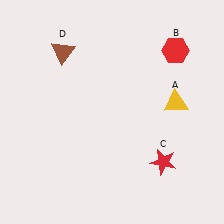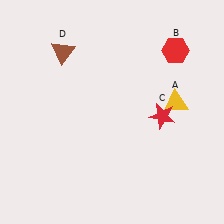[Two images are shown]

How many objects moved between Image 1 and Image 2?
1 object moved between the two images.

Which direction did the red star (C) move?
The red star (C) moved up.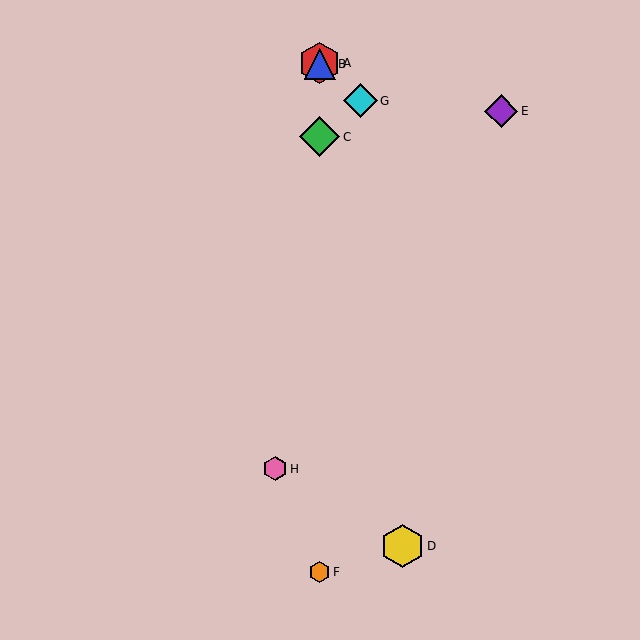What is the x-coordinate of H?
Object H is at x≈275.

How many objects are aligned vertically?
4 objects (A, B, C, F) are aligned vertically.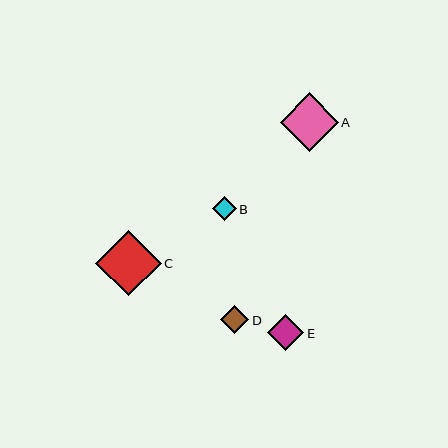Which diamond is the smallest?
Diamond B is the smallest with a size of approximately 24 pixels.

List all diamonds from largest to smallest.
From largest to smallest: C, A, E, D, B.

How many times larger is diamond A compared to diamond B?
Diamond A is approximately 2.4 times the size of diamond B.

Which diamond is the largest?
Diamond C is the largest with a size of approximately 65 pixels.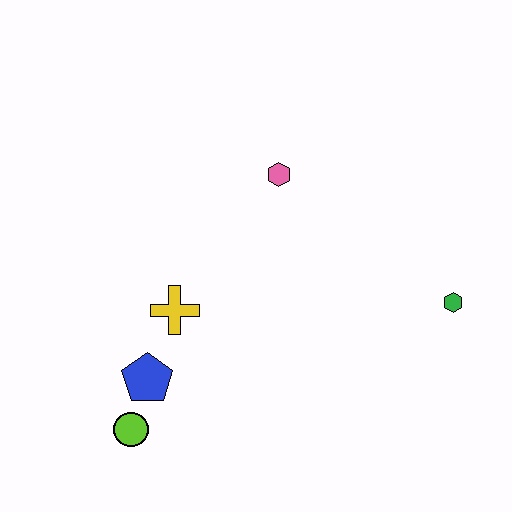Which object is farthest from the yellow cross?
The green hexagon is farthest from the yellow cross.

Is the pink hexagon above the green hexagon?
Yes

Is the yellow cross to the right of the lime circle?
Yes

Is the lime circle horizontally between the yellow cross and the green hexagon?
No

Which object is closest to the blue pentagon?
The lime circle is closest to the blue pentagon.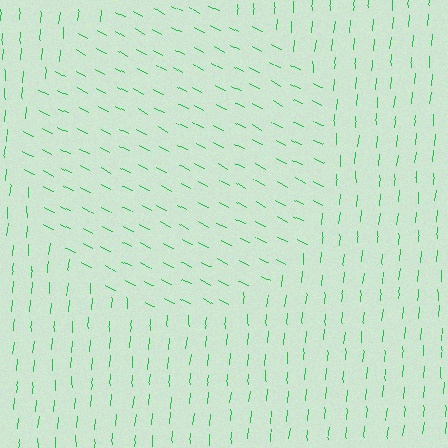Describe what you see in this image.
The image is filled with small green line segments. A circle region in the image has lines oriented differently from the surrounding lines, creating a visible texture boundary.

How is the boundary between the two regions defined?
The boundary is defined purely by a change in line orientation (approximately 68 degrees difference). All lines are the same color and thickness.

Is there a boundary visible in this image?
Yes, there is a texture boundary formed by a change in line orientation.